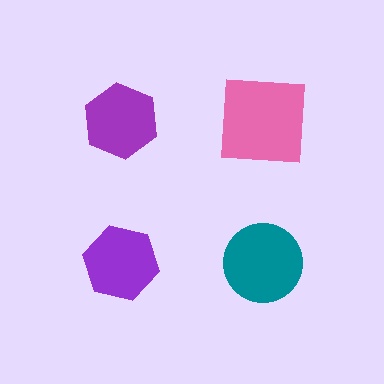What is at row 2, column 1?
A purple hexagon.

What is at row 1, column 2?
A pink square.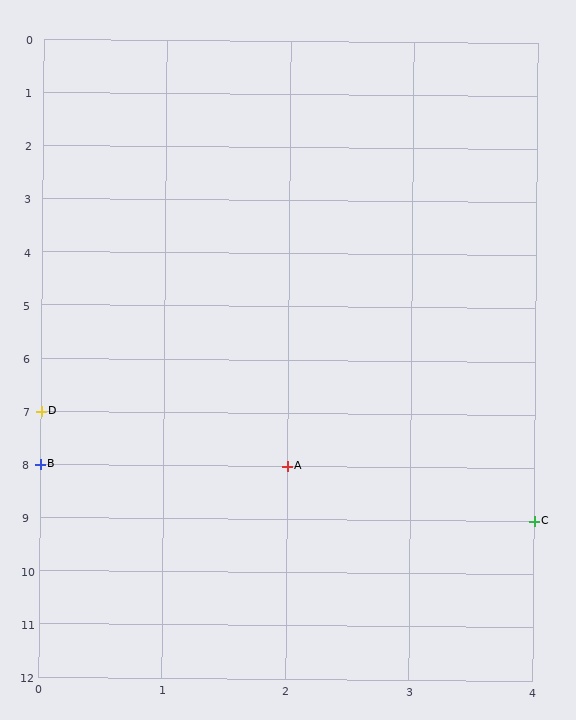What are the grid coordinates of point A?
Point A is at grid coordinates (2, 8).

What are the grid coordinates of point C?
Point C is at grid coordinates (4, 9).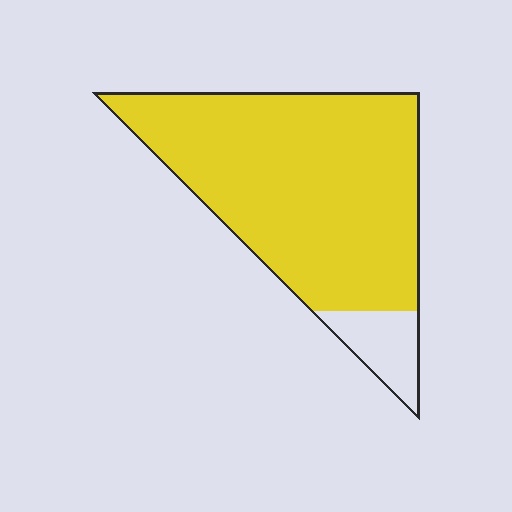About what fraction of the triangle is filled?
About nine tenths (9/10).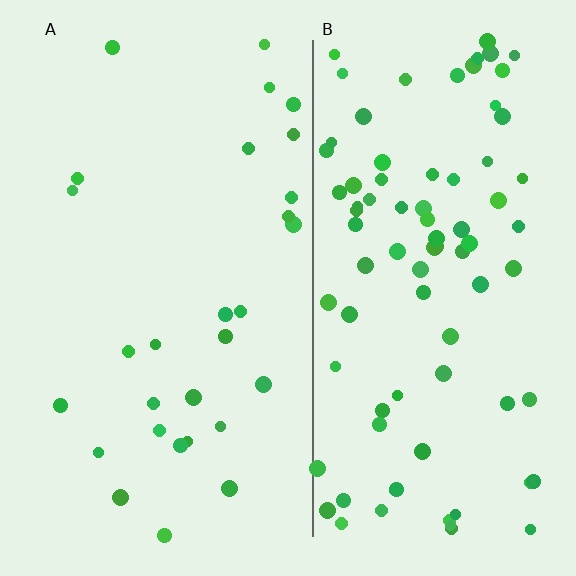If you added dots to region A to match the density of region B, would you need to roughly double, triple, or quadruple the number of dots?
Approximately triple.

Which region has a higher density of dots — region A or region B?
B (the right).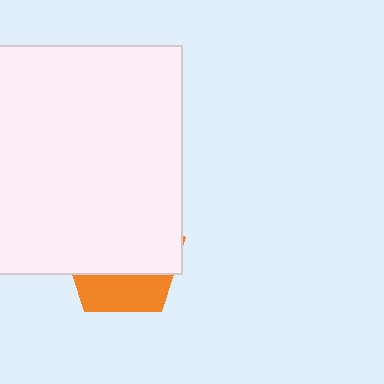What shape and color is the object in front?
The object in front is a white square.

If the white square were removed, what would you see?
You would see the complete orange pentagon.